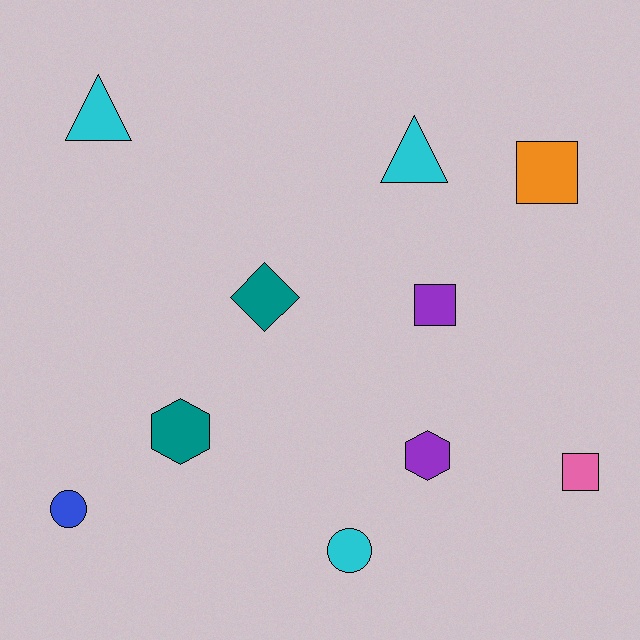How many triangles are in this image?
There are 2 triangles.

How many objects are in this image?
There are 10 objects.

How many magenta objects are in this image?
There are no magenta objects.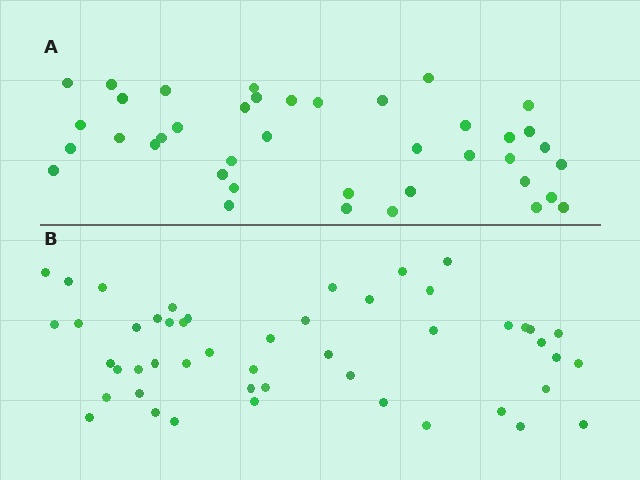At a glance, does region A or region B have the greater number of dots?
Region B (the bottom region) has more dots.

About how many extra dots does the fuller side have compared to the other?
Region B has roughly 8 or so more dots than region A.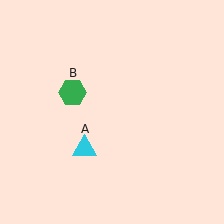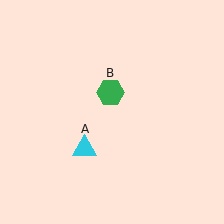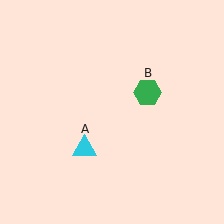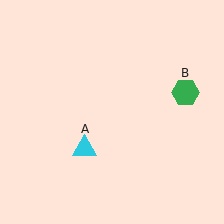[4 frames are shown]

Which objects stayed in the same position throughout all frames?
Cyan triangle (object A) remained stationary.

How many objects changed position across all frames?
1 object changed position: green hexagon (object B).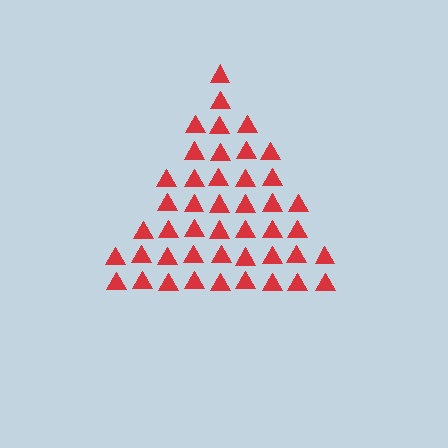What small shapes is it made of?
It is made of small triangles.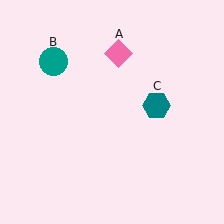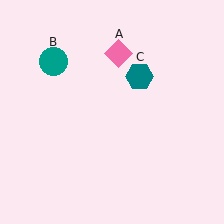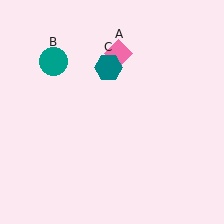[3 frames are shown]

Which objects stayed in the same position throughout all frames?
Pink diamond (object A) and teal circle (object B) remained stationary.